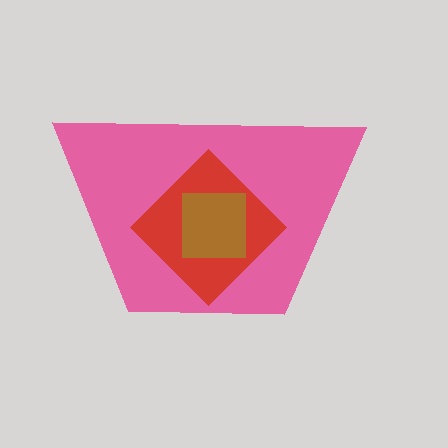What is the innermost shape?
The brown square.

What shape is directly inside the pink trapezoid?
The red diamond.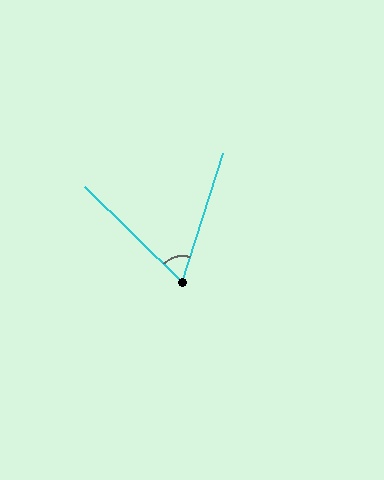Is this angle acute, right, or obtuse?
It is acute.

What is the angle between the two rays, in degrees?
Approximately 64 degrees.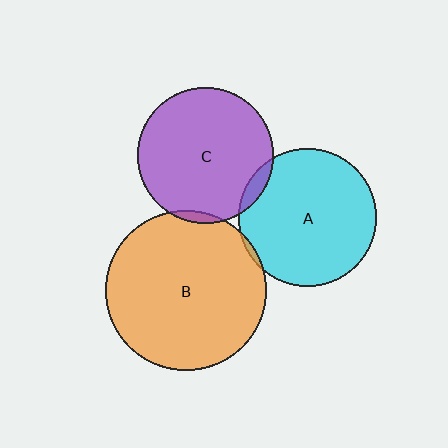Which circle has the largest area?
Circle B (orange).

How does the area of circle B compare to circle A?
Approximately 1.4 times.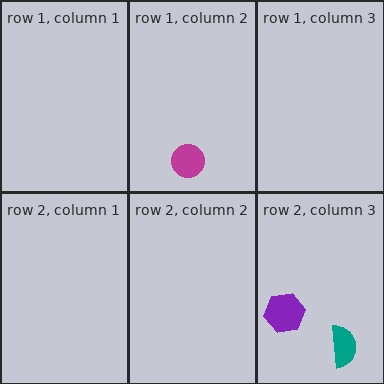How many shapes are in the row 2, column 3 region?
2.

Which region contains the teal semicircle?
The row 2, column 3 region.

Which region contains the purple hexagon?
The row 2, column 3 region.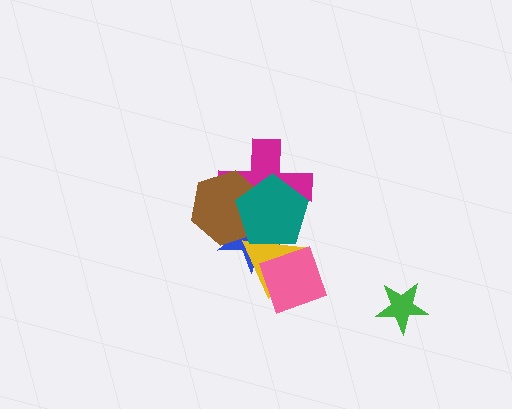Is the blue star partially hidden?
Yes, it is partially covered by another shape.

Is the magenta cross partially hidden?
Yes, it is partially covered by another shape.